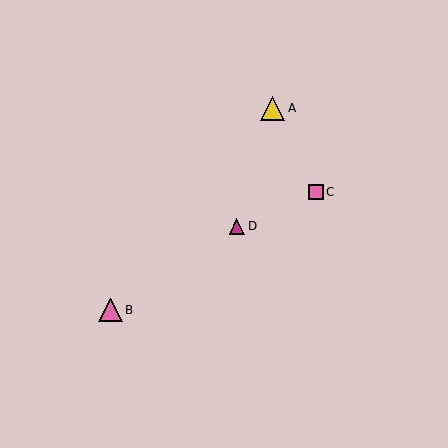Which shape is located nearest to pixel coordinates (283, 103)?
The yellow triangle (labeled A) at (272, 108) is nearest to that location.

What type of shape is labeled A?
Shape A is a yellow triangle.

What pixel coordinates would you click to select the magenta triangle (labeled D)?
Click at (237, 226) to select the magenta triangle D.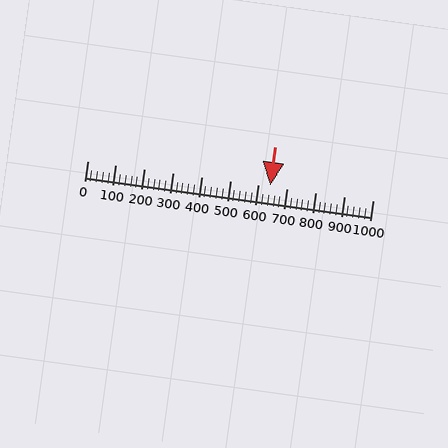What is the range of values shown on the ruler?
The ruler shows values from 0 to 1000.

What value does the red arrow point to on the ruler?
The red arrow points to approximately 640.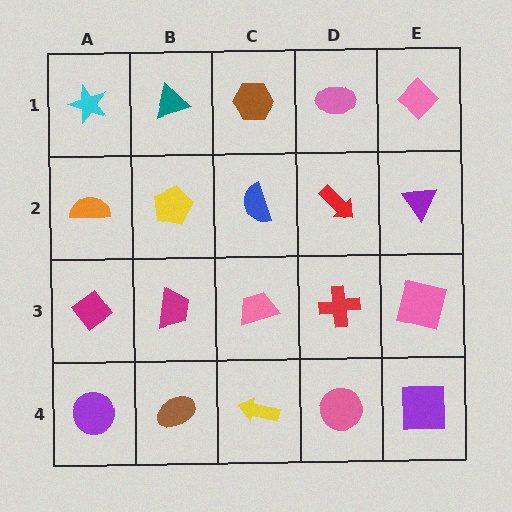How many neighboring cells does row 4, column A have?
2.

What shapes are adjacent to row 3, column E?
A purple triangle (row 2, column E), a purple square (row 4, column E), a red cross (row 3, column D).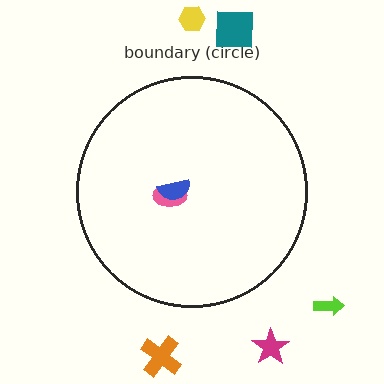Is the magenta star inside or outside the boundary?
Outside.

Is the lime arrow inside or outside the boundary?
Outside.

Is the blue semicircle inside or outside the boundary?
Inside.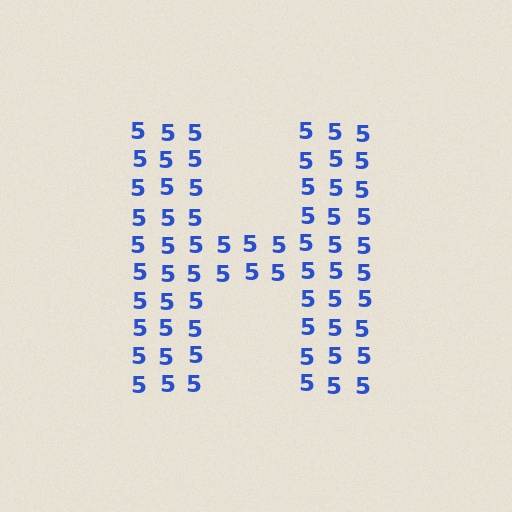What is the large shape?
The large shape is the letter H.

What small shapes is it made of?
It is made of small digit 5's.